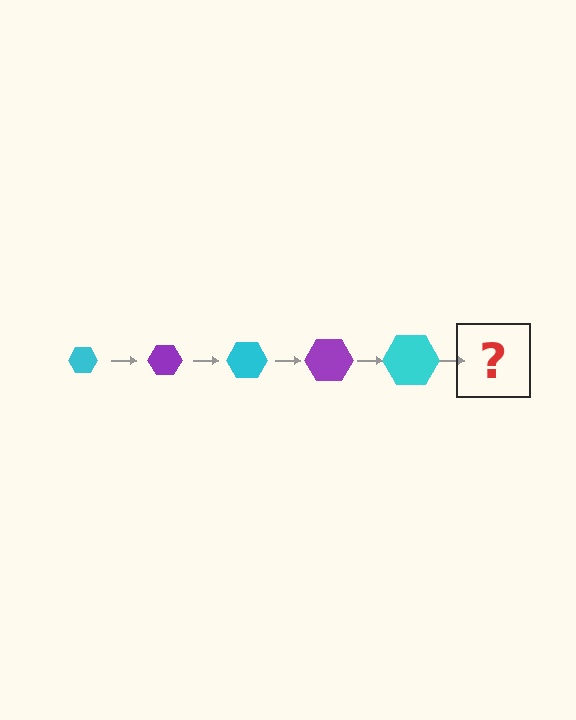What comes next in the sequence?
The next element should be a purple hexagon, larger than the previous one.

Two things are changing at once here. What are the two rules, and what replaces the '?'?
The two rules are that the hexagon grows larger each step and the color cycles through cyan and purple. The '?' should be a purple hexagon, larger than the previous one.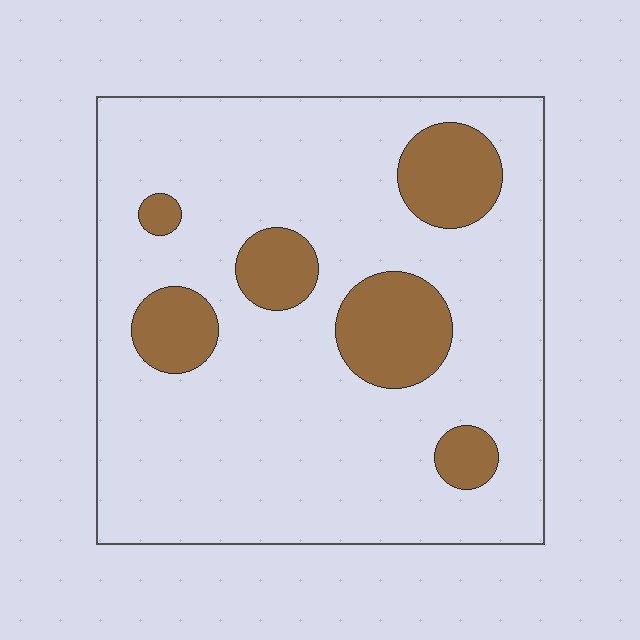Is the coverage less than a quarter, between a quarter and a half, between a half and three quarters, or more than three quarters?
Less than a quarter.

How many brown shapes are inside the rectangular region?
6.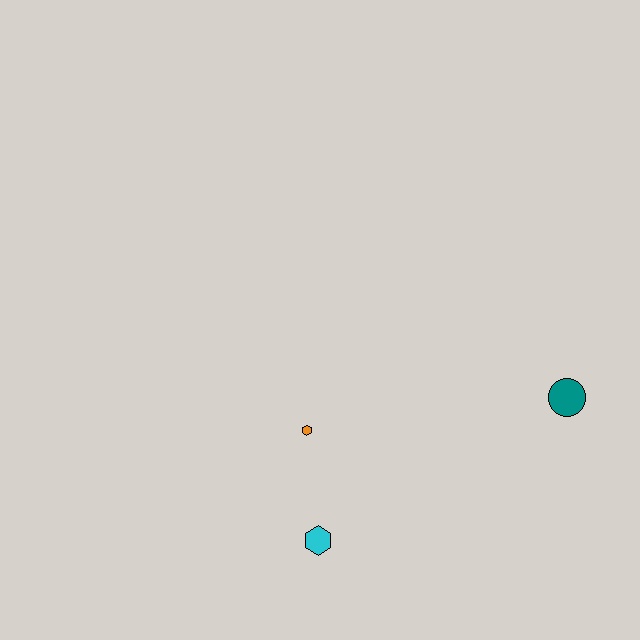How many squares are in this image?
There are no squares.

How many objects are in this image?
There are 3 objects.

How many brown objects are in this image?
There are no brown objects.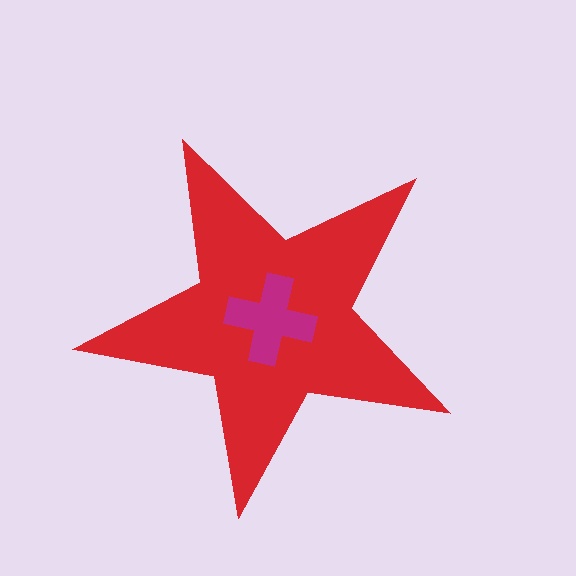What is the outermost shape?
The red star.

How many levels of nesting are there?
2.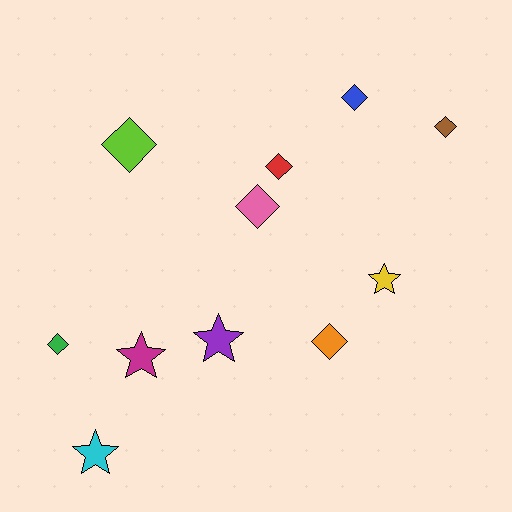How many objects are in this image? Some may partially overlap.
There are 11 objects.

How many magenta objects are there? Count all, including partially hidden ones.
There is 1 magenta object.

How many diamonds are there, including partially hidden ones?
There are 7 diamonds.